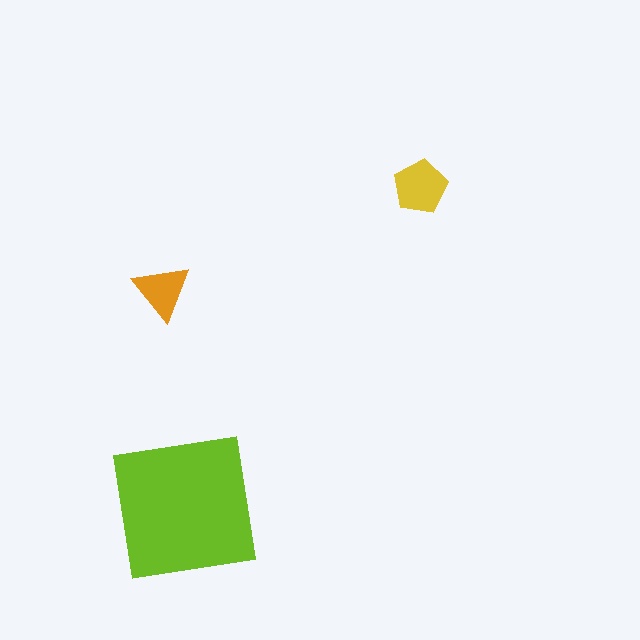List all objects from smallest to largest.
The orange triangle, the yellow pentagon, the lime square.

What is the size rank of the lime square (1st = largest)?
1st.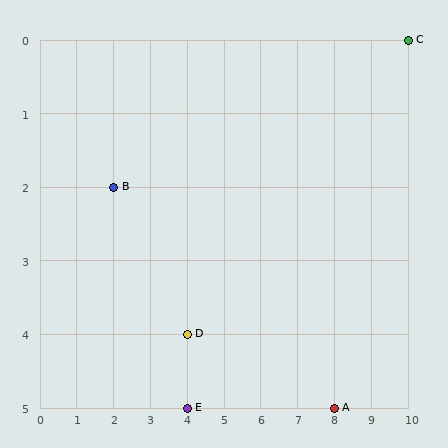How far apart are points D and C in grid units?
Points D and C are 6 columns and 4 rows apart (about 7.2 grid units diagonally).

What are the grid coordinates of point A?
Point A is at grid coordinates (8, 5).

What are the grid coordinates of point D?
Point D is at grid coordinates (4, 4).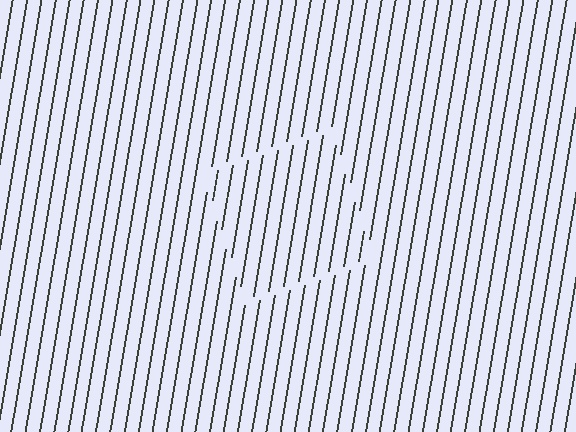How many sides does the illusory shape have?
4 sides — the line-ends trace a square.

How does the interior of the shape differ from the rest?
The interior of the shape contains the same grating, shifted by half a period — the contour is defined by the phase discontinuity where line-ends from the inner and outer gratings abut.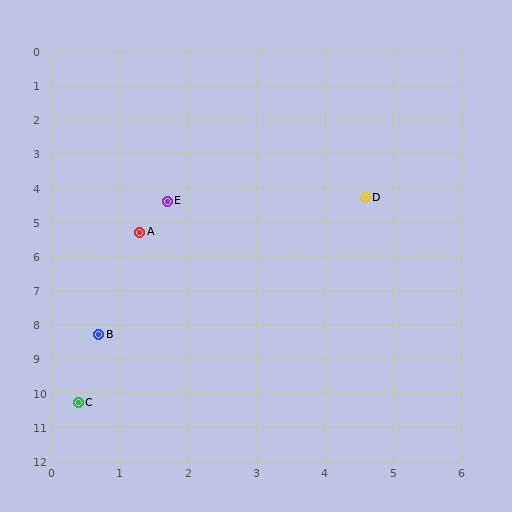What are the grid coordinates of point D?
Point D is at approximately (4.6, 4.3).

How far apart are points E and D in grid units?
Points E and D are about 2.9 grid units apart.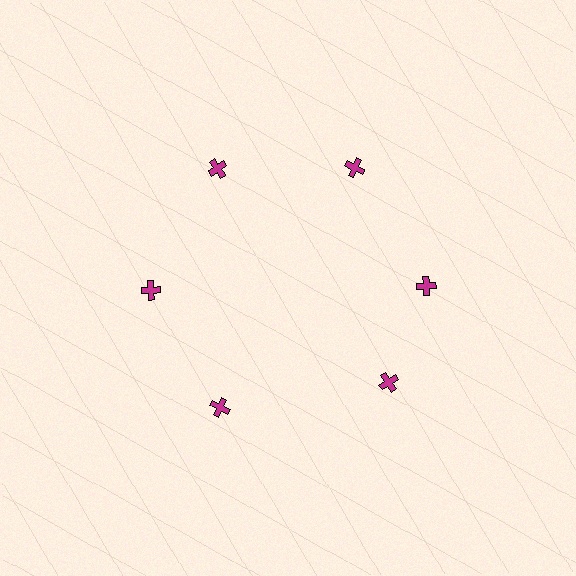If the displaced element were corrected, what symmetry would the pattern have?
It would have 6-fold rotational symmetry — the pattern would map onto itself every 60 degrees.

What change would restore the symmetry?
The symmetry would be restored by rotating it back into even spacing with its neighbors so that all 6 crosses sit at equal angles and equal distance from the center.